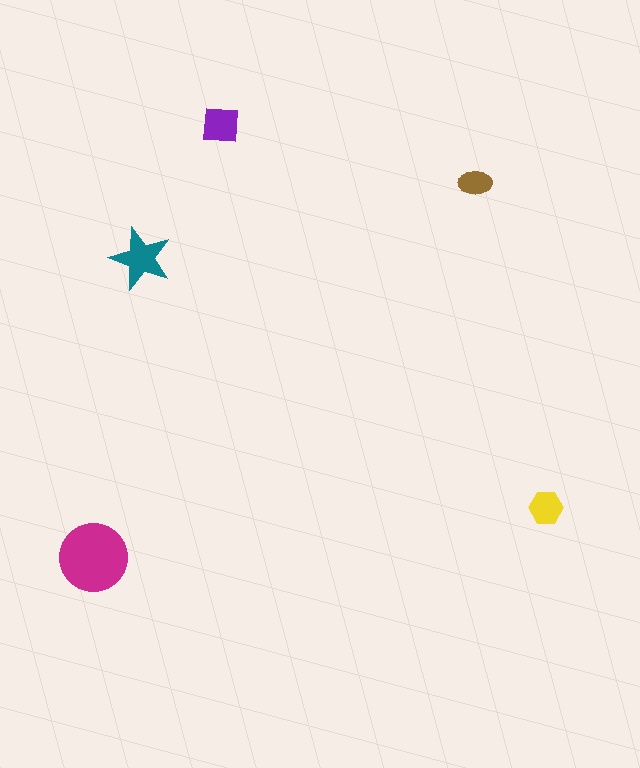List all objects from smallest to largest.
The brown ellipse, the yellow hexagon, the purple square, the teal star, the magenta circle.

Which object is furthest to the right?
The yellow hexagon is rightmost.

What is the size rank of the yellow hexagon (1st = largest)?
4th.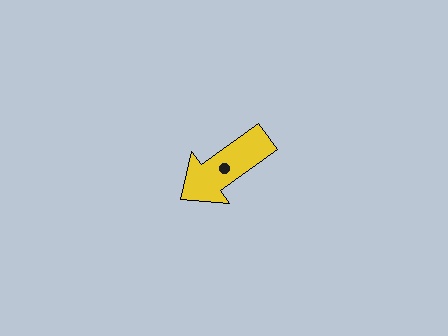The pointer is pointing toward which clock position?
Roughly 8 o'clock.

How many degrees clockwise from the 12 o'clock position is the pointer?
Approximately 234 degrees.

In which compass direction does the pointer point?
Southwest.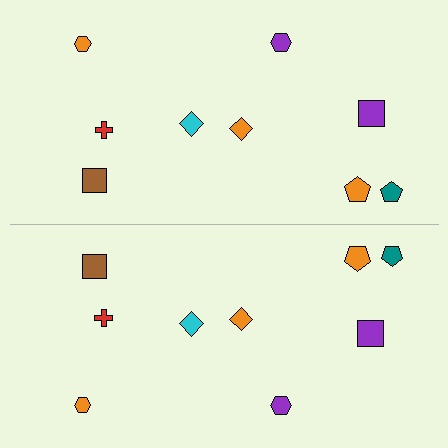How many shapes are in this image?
There are 18 shapes in this image.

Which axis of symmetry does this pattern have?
The pattern has a horizontal axis of symmetry running through the center of the image.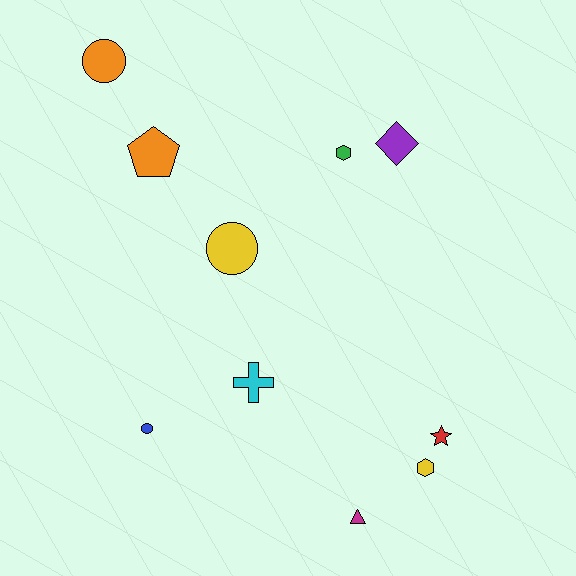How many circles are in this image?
There are 3 circles.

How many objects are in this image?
There are 10 objects.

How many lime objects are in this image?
There are no lime objects.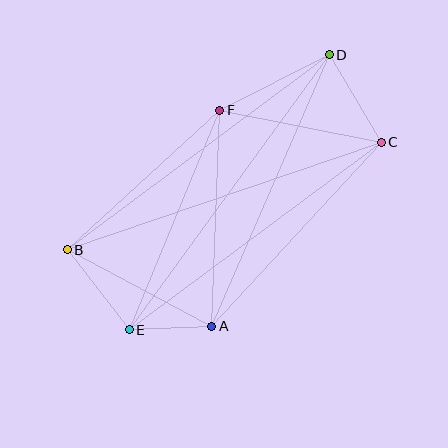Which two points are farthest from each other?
Points D and E are farthest from each other.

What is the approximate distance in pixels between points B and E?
The distance between B and E is approximately 101 pixels.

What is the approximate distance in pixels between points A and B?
The distance between A and B is approximately 163 pixels.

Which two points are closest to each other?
Points A and E are closest to each other.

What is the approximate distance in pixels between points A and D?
The distance between A and D is approximately 296 pixels.